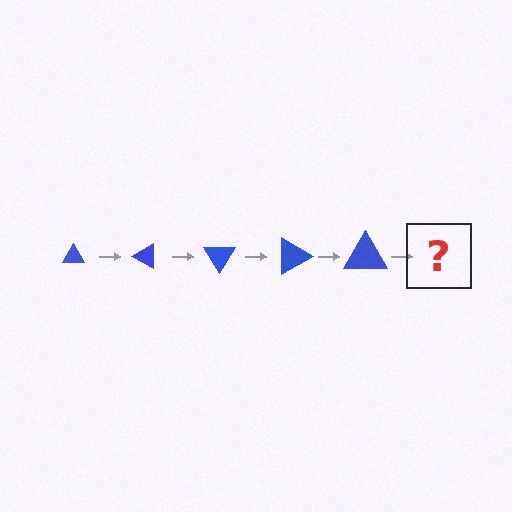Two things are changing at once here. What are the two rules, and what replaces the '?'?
The two rules are that the triangle grows larger each step and it rotates 30 degrees each step. The '?' should be a triangle, larger than the previous one and rotated 150 degrees from the start.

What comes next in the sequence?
The next element should be a triangle, larger than the previous one and rotated 150 degrees from the start.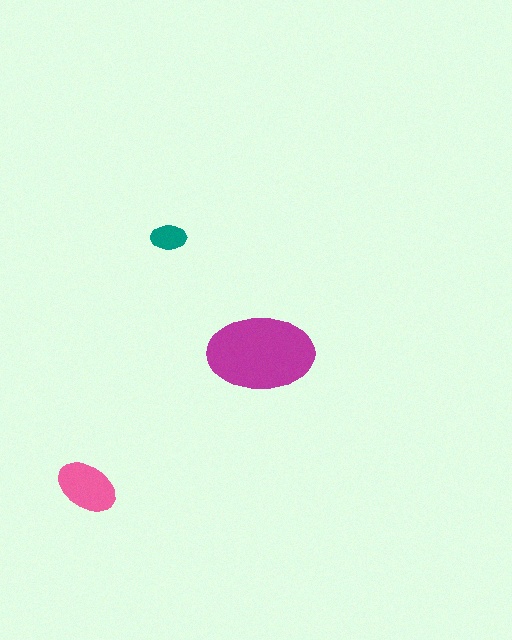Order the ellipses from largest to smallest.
the magenta one, the pink one, the teal one.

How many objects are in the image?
There are 3 objects in the image.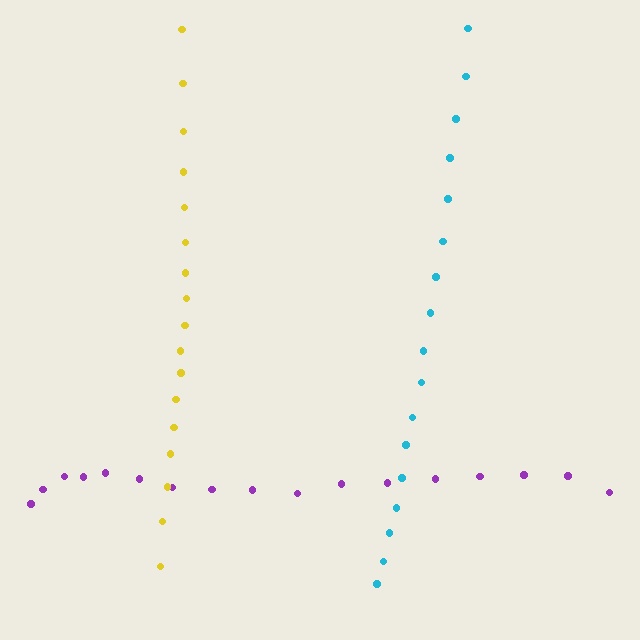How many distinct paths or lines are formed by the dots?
There are 3 distinct paths.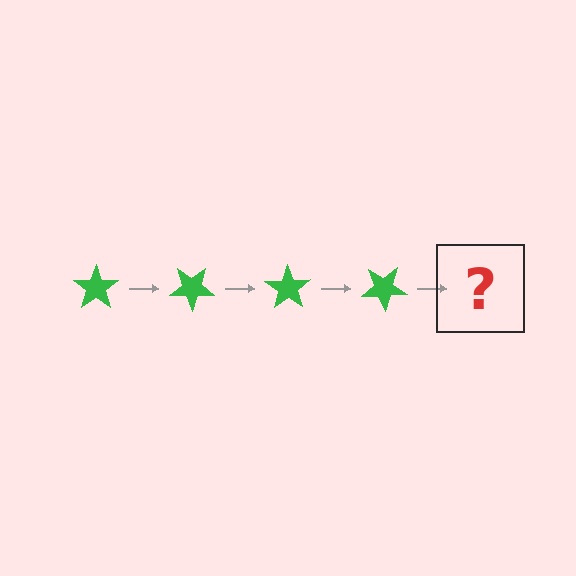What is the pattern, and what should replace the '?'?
The pattern is that the star rotates 35 degrees each step. The '?' should be a green star rotated 140 degrees.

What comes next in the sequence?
The next element should be a green star rotated 140 degrees.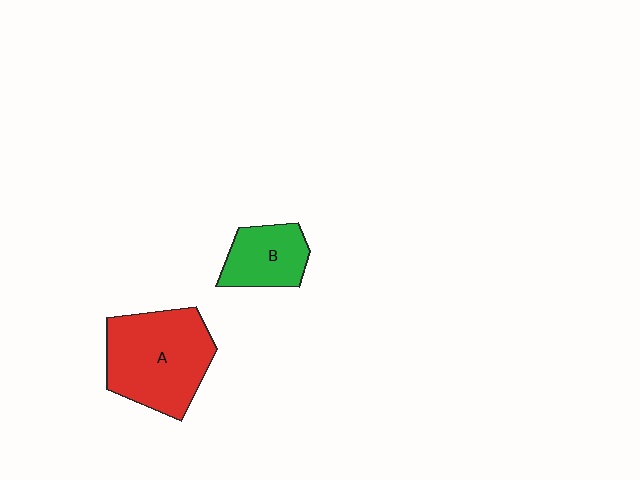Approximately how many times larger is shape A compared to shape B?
Approximately 1.9 times.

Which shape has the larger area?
Shape A (red).